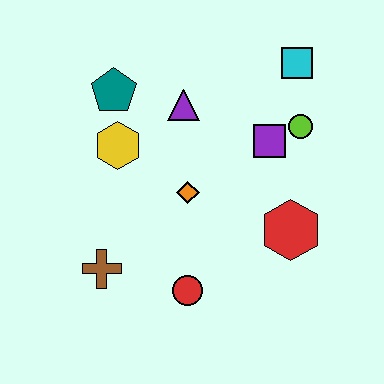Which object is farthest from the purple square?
The brown cross is farthest from the purple square.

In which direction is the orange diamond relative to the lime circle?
The orange diamond is to the left of the lime circle.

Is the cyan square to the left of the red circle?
No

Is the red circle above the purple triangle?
No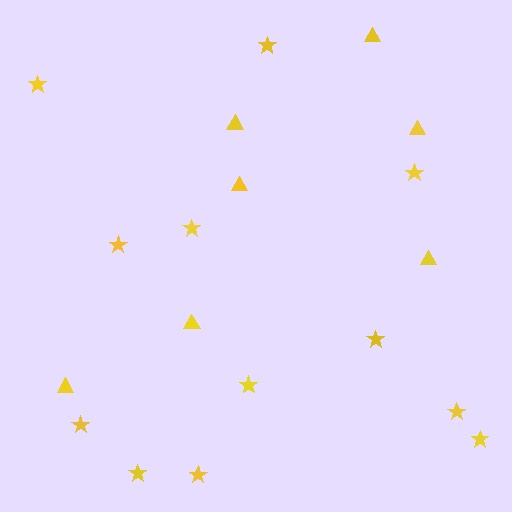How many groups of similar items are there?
There are 2 groups: one group of stars (12) and one group of triangles (7).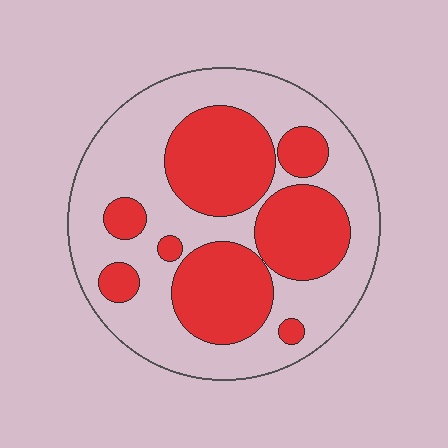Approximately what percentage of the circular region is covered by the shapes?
Approximately 40%.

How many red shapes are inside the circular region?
8.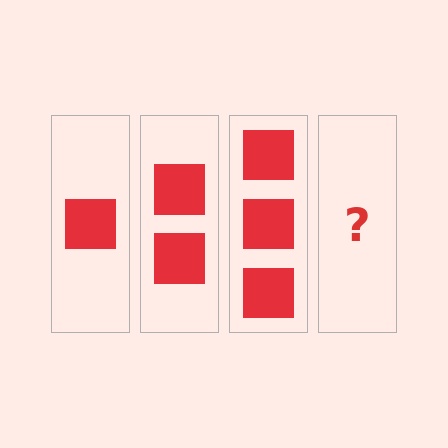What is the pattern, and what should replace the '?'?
The pattern is that each step adds one more square. The '?' should be 4 squares.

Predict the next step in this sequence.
The next step is 4 squares.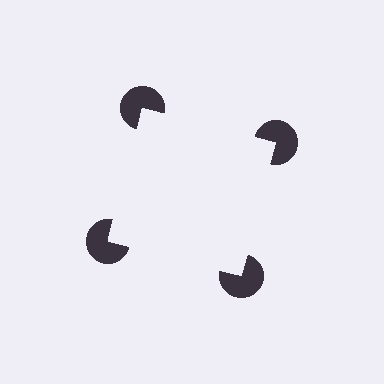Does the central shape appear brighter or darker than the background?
It typically appears slightly brighter than the background, even though no actual brightness change is drawn.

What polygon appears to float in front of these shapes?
An illusory square — its edges are inferred from the aligned wedge cuts in the pac-man discs, not physically drawn.